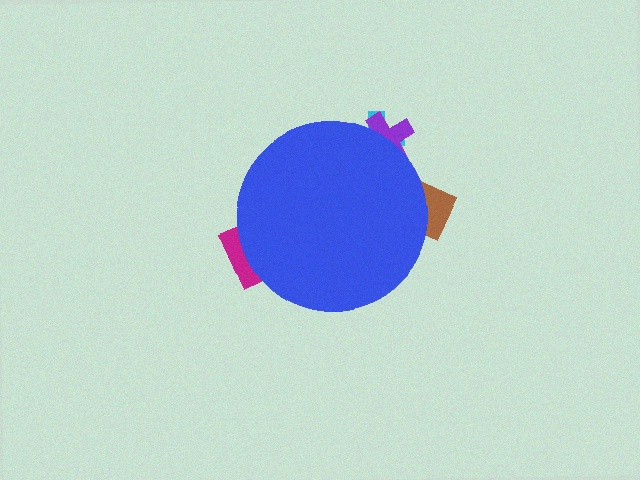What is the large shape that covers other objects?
A blue circle.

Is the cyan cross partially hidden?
Yes, the cyan cross is partially hidden behind the blue circle.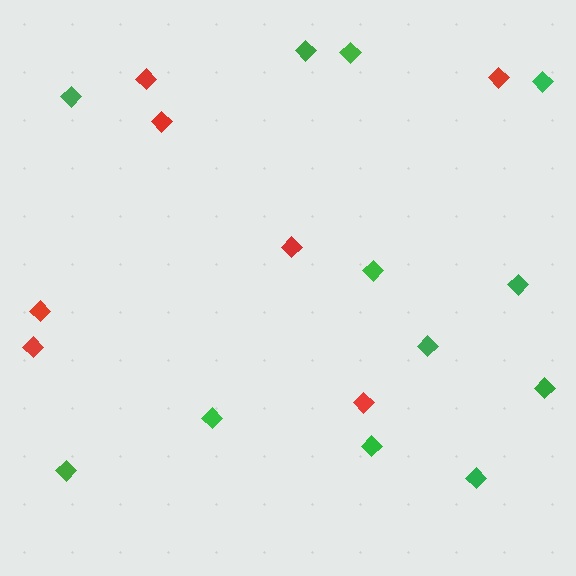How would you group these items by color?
There are 2 groups: one group of green diamonds (12) and one group of red diamonds (7).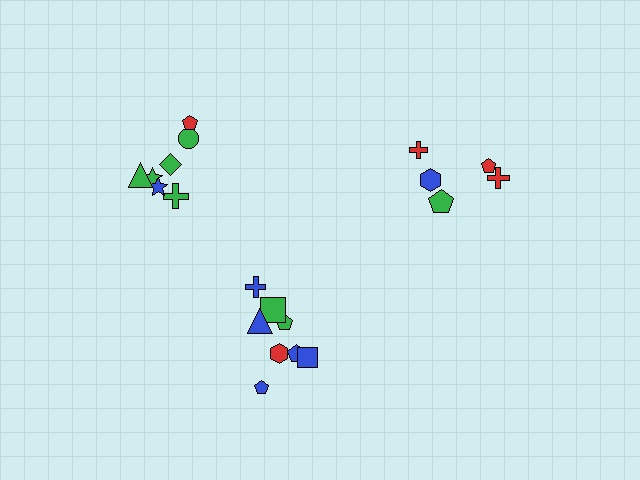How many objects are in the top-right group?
There are 5 objects.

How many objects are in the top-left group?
There are 7 objects.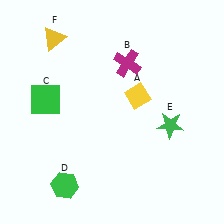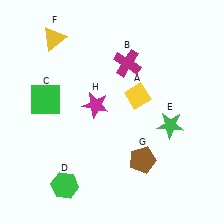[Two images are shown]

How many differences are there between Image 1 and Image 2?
There are 2 differences between the two images.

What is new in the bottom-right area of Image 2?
A brown pentagon (G) was added in the bottom-right area of Image 2.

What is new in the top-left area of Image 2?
A magenta star (H) was added in the top-left area of Image 2.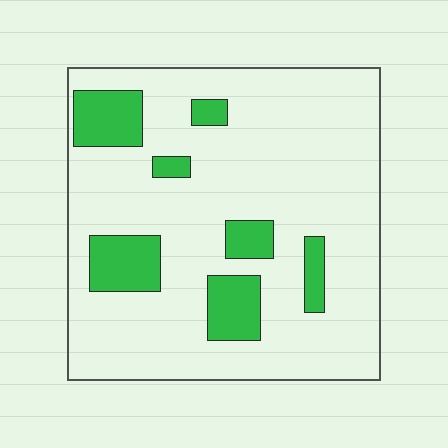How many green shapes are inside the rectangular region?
7.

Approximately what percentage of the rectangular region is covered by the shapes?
Approximately 15%.